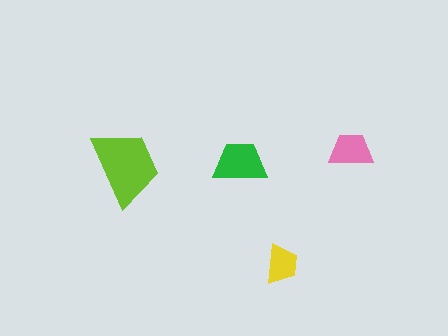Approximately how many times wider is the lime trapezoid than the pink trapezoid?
About 1.5 times wider.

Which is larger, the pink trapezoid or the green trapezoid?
The green one.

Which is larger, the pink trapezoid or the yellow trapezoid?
The pink one.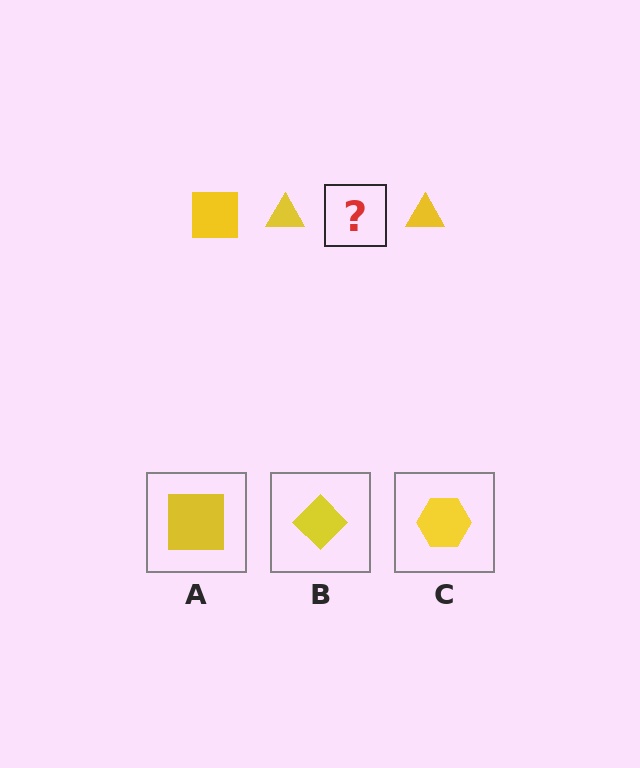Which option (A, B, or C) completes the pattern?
A.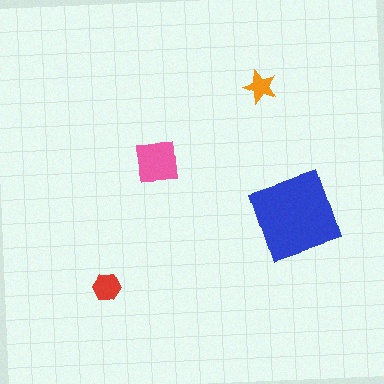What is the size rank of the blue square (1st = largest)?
1st.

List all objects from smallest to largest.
The orange star, the red hexagon, the pink square, the blue square.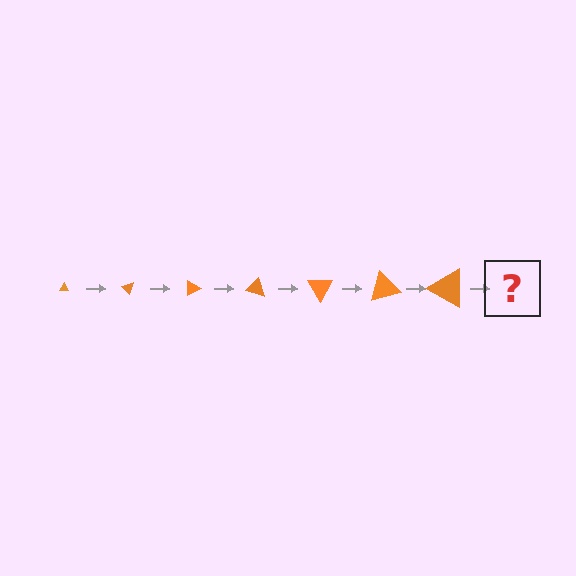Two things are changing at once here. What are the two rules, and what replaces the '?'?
The two rules are that the triangle grows larger each step and it rotates 45 degrees each step. The '?' should be a triangle, larger than the previous one and rotated 315 degrees from the start.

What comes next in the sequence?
The next element should be a triangle, larger than the previous one and rotated 315 degrees from the start.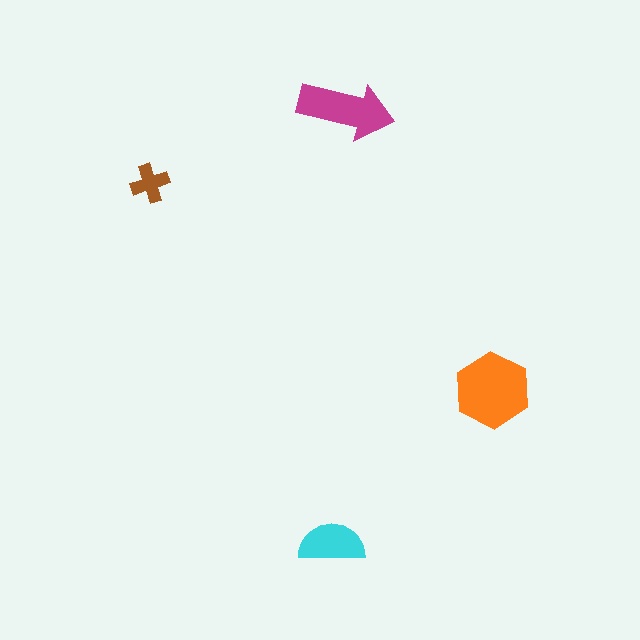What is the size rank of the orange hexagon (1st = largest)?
1st.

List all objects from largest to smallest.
The orange hexagon, the magenta arrow, the cyan semicircle, the brown cross.